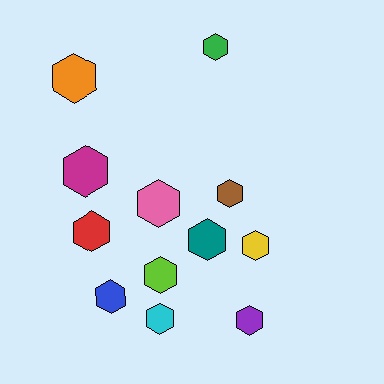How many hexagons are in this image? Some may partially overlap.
There are 12 hexagons.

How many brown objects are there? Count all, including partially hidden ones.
There is 1 brown object.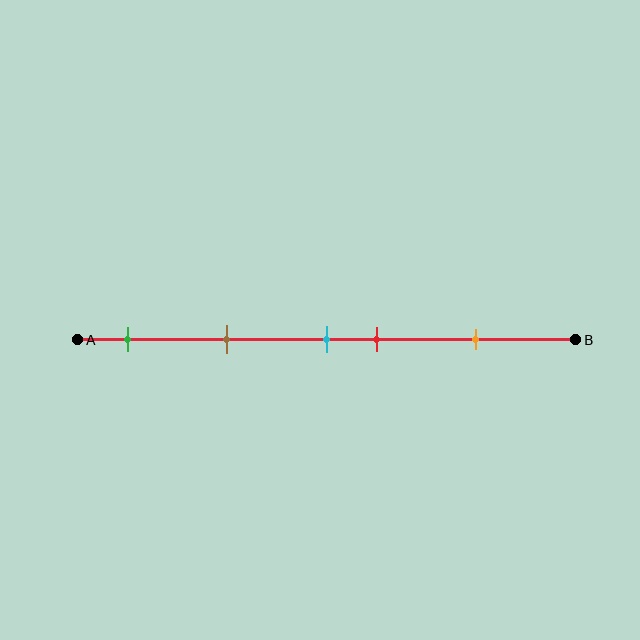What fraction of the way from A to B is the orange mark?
The orange mark is approximately 80% (0.8) of the way from A to B.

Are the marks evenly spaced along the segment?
No, the marks are not evenly spaced.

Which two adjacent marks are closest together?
The cyan and red marks are the closest adjacent pair.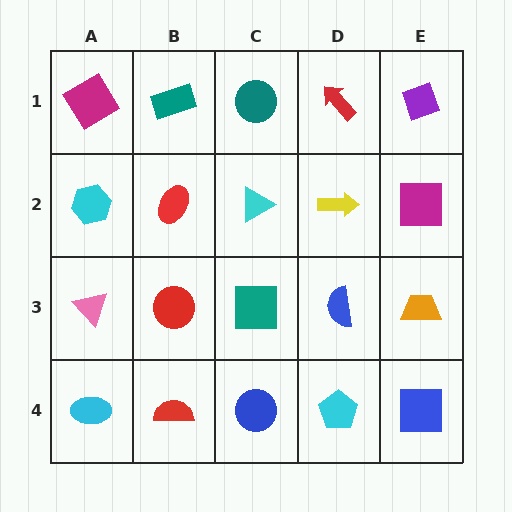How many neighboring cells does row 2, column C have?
4.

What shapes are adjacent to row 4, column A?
A pink triangle (row 3, column A), a red semicircle (row 4, column B).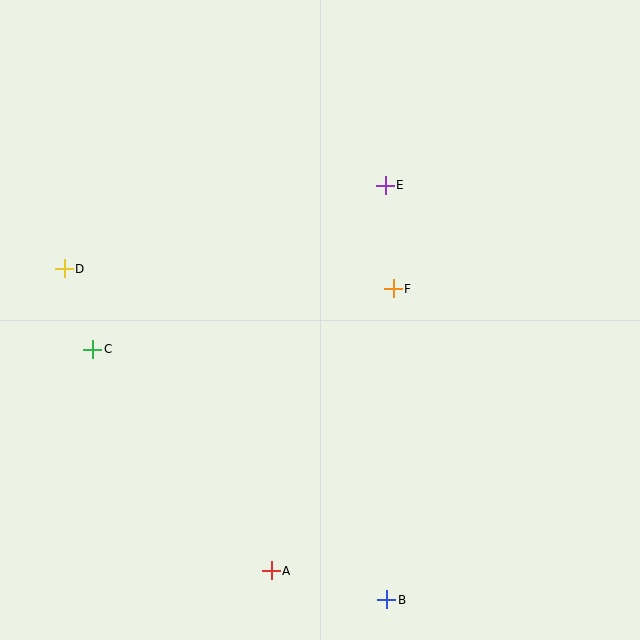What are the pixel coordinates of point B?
Point B is at (387, 600).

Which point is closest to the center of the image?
Point F at (393, 289) is closest to the center.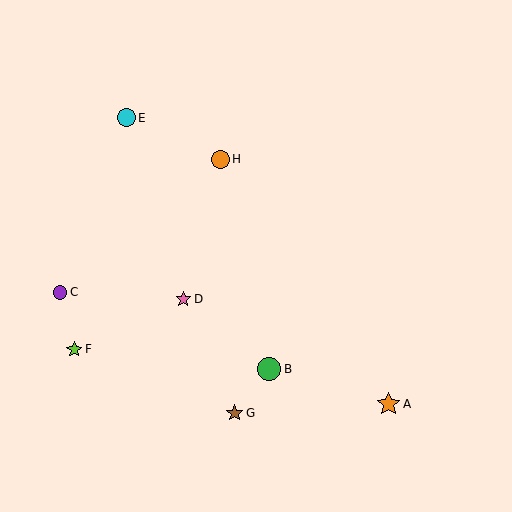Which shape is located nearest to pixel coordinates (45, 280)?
The purple circle (labeled C) at (60, 292) is nearest to that location.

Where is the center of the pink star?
The center of the pink star is at (183, 299).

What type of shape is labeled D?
Shape D is a pink star.